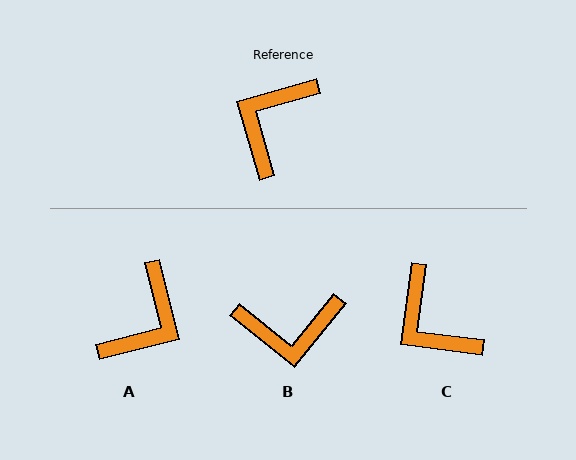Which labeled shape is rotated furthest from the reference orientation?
A, about 178 degrees away.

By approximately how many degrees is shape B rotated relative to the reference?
Approximately 125 degrees counter-clockwise.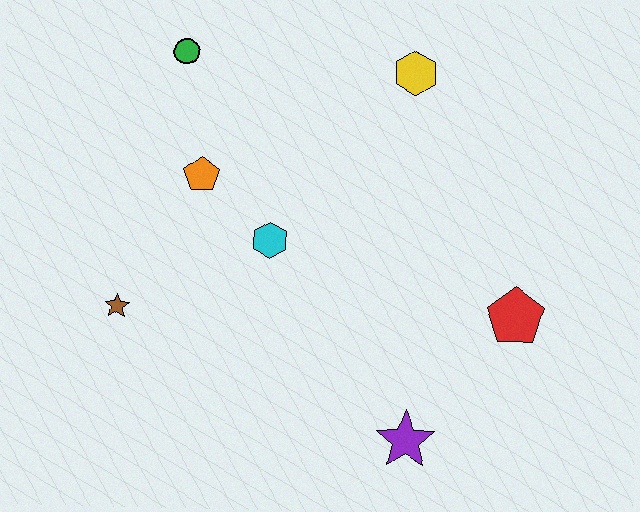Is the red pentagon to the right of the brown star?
Yes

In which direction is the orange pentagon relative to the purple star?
The orange pentagon is above the purple star.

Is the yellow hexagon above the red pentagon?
Yes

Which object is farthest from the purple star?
The green circle is farthest from the purple star.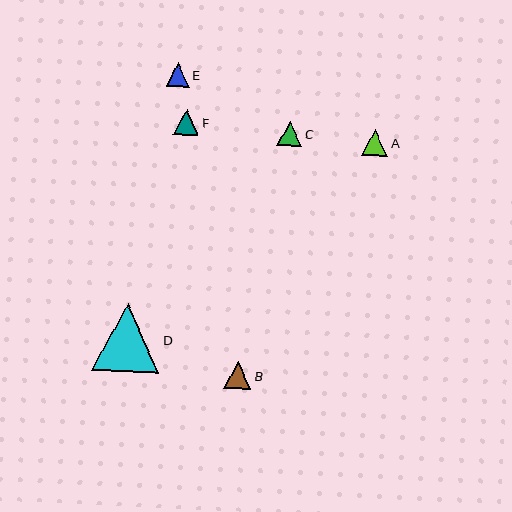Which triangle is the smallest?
Triangle E is the smallest with a size of approximately 23 pixels.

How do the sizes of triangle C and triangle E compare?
Triangle C and triangle E are approximately the same size.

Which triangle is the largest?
Triangle D is the largest with a size of approximately 67 pixels.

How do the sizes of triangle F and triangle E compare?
Triangle F and triangle E are approximately the same size.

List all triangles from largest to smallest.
From largest to smallest: D, B, A, F, C, E.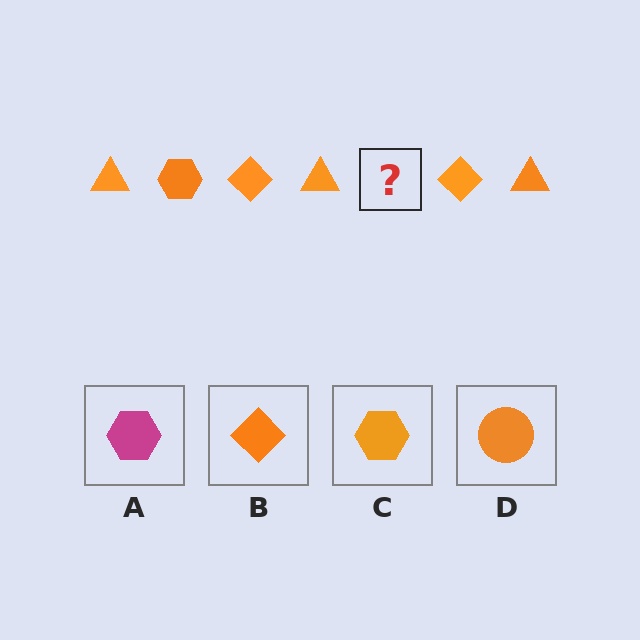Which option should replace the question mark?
Option C.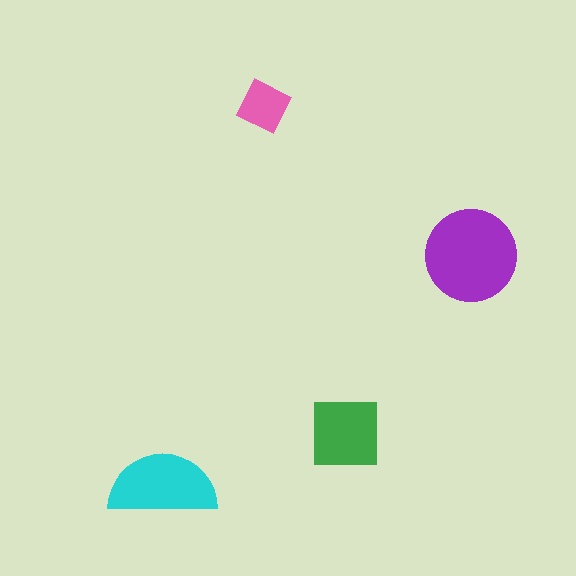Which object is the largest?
The purple circle.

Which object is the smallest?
The pink diamond.